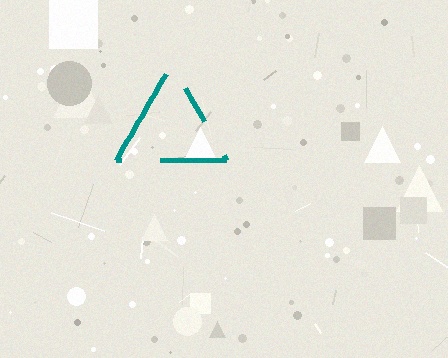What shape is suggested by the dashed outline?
The dashed outline suggests a triangle.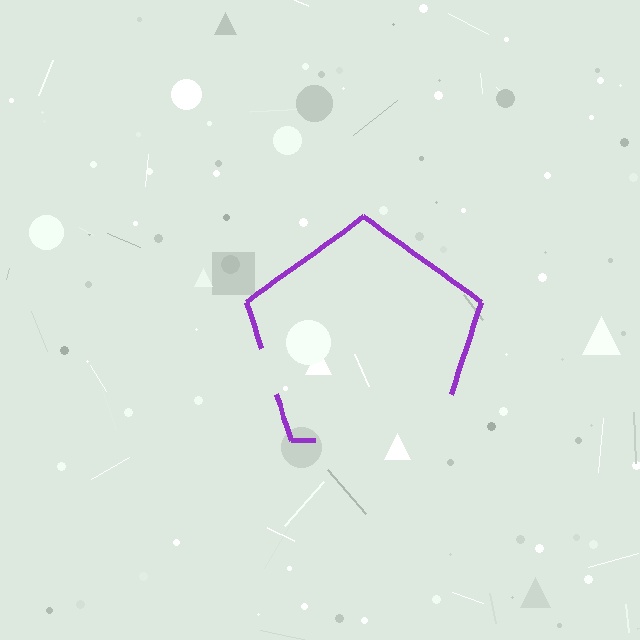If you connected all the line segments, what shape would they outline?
They would outline a pentagon.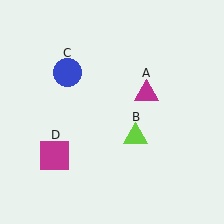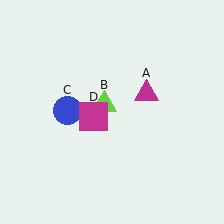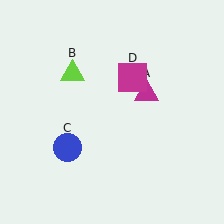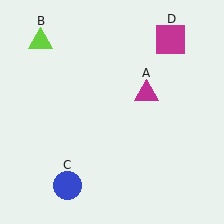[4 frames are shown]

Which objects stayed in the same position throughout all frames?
Magenta triangle (object A) remained stationary.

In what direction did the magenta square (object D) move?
The magenta square (object D) moved up and to the right.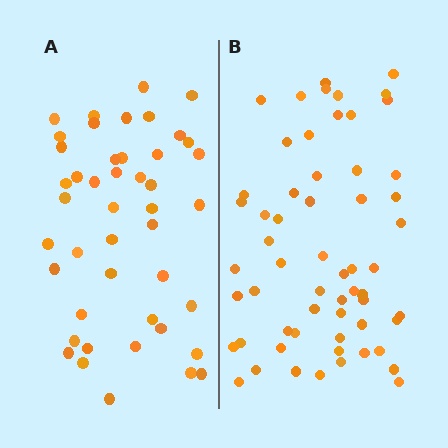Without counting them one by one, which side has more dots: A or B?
Region B (the right region) has more dots.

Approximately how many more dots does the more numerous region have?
Region B has approximately 15 more dots than region A.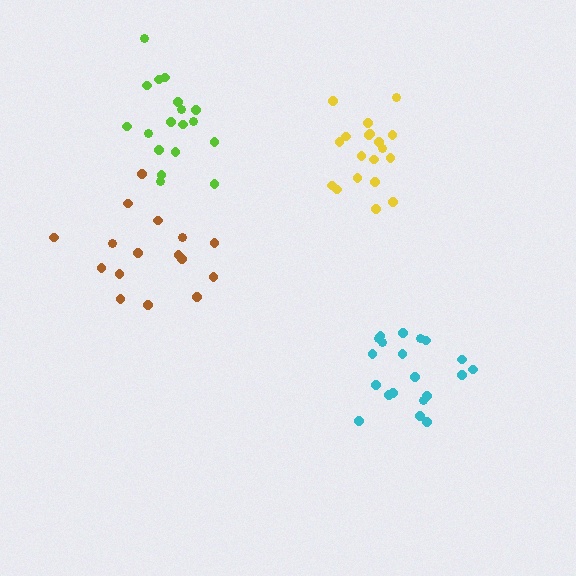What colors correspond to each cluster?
The clusters are colored: cyan, brown, lime, yellow.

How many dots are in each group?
Group 1: 20 dots, Group 2: 16 dots, Group 3: 18 dots, Group 4: 20 dots (74 total).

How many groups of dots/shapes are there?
There are 4 groups.